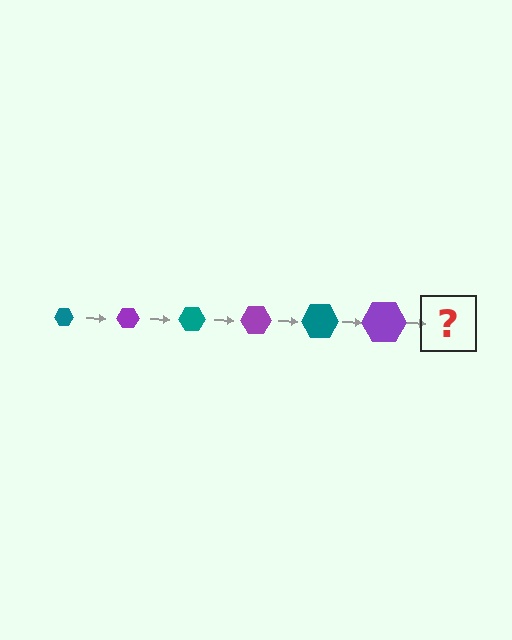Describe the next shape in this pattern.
It should be a teal hexagon, larger than the previous one.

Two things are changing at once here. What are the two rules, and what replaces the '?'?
The two rules are that the hexagon grows larger each step and the color cycles through teal and purple. The '?' should be a teal hexagon, larger than the previous one.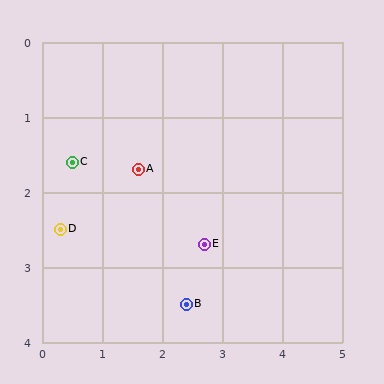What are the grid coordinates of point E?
Point E is at approximately (2.7, 2.7).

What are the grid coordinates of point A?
Point A is at approximately (1.6, 1.7).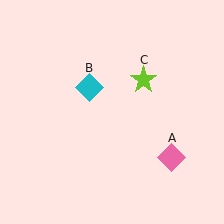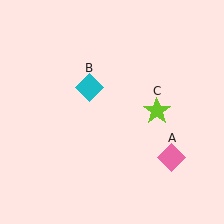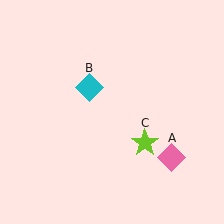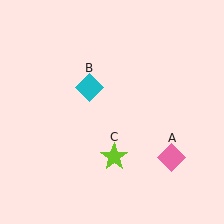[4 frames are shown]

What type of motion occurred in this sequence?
The lime star (object C) rotated clockwise around the center of the scene.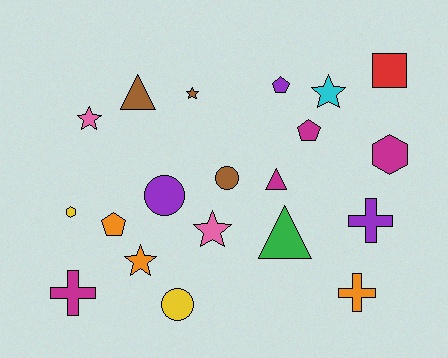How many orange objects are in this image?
There are 3 orange objects.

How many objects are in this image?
There are 20 objects.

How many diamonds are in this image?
There are no diamonds.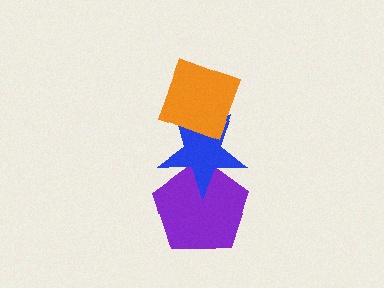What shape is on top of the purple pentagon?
The blue star is on top of the purple pentagon.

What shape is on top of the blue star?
The orange diamond is on top of the blue star.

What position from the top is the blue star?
The blue star is 2nd from the top.